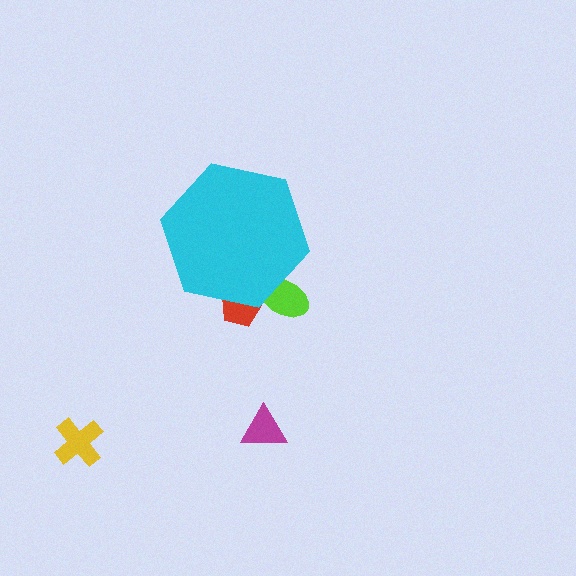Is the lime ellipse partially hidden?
Yes, the lime ellipse is partially hidden behind the cyan hexagon.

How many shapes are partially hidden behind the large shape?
2 shapes are partially hidden.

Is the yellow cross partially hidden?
No, the yellow cross is fully visible.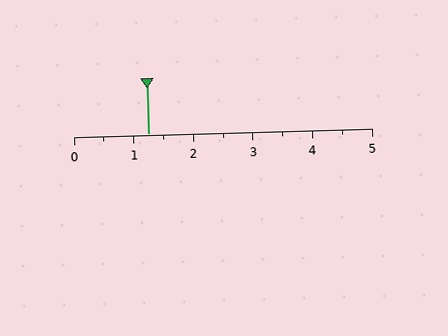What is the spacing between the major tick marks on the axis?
The major ticks are spaced 1 apart.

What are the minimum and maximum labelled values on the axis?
The axis runs from 0 to 5.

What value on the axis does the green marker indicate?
The marker indicates approximately 1.2.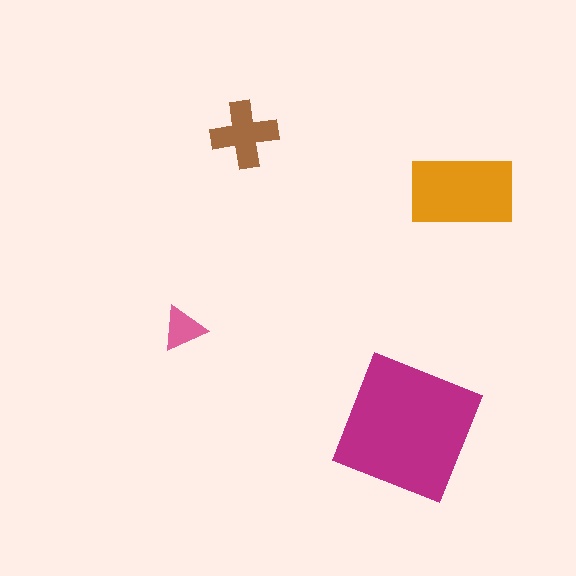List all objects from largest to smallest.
The magenta square, the orange rectangle, the brown cross, the pink triangle.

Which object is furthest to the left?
The pink triangle is leftmost.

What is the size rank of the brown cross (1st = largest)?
3rd.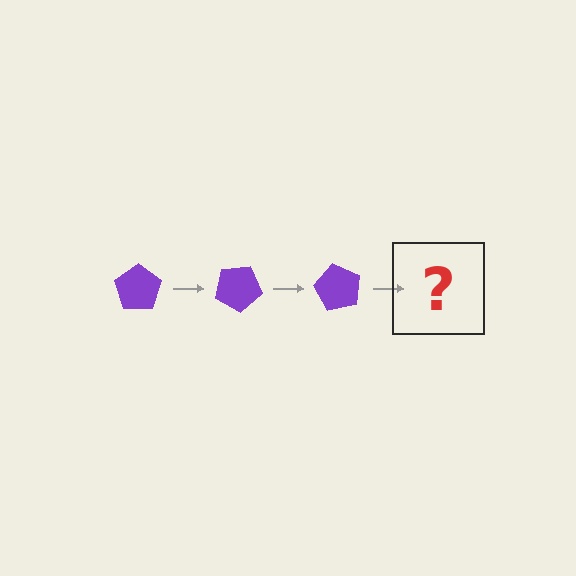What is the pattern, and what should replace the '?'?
The pattern is that the pentagon rotates 30 degrees each step. The '?' should be a purple pentagon rotated 90 degrees.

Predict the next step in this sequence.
The next step is a purple pentagon rotated 90 degrees.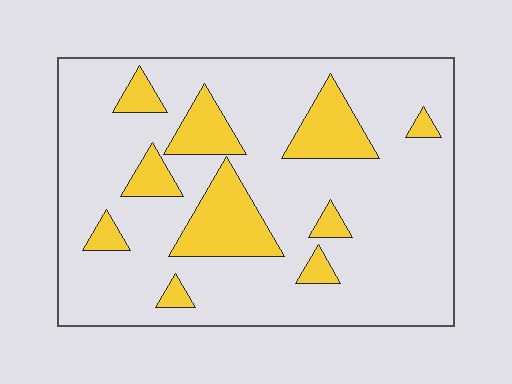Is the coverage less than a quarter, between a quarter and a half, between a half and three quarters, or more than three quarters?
Less than a quarter.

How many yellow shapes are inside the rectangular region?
10.